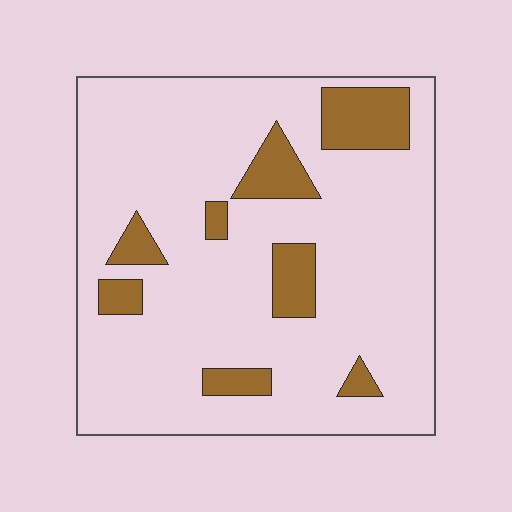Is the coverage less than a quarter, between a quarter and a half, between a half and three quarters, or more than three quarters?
Less than a quarter.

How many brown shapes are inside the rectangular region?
8.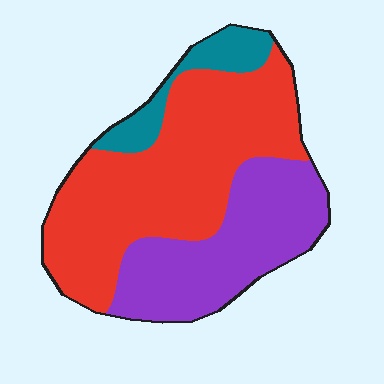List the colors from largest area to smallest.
From largest to smallest: red, purple, teal.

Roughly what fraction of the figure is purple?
Purple covers around 35% of the figure.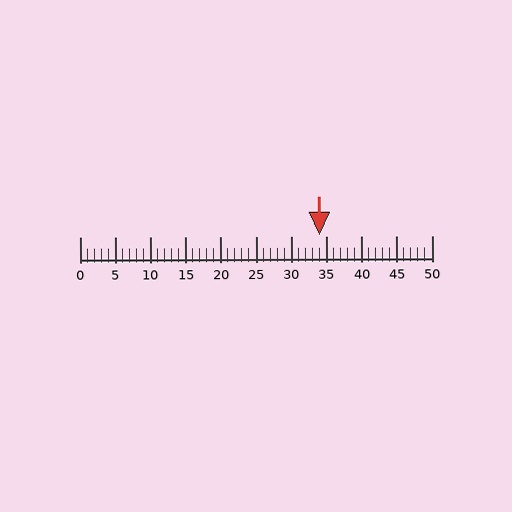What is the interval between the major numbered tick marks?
The major tick marks are spaced 5 units apart.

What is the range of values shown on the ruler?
The ruler shows values from 0 to 50.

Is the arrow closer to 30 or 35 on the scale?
The arrow is closer to 35.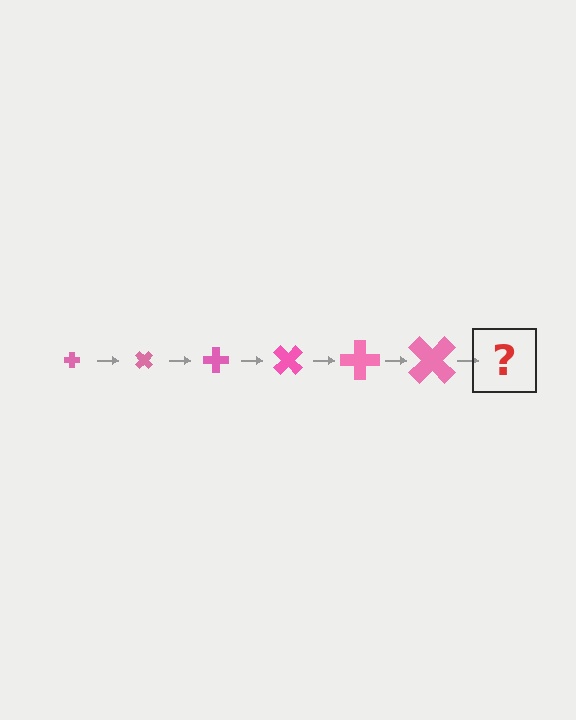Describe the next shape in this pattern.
It should be a cross, larger than the previous one and rotated 270 degrees from the start.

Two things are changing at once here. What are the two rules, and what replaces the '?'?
The two rules are that the cross grows larger each step and it rotates 45 degrees each step. The '?' should be a cross, larger than the previous one and rotated 270 degrees from the start.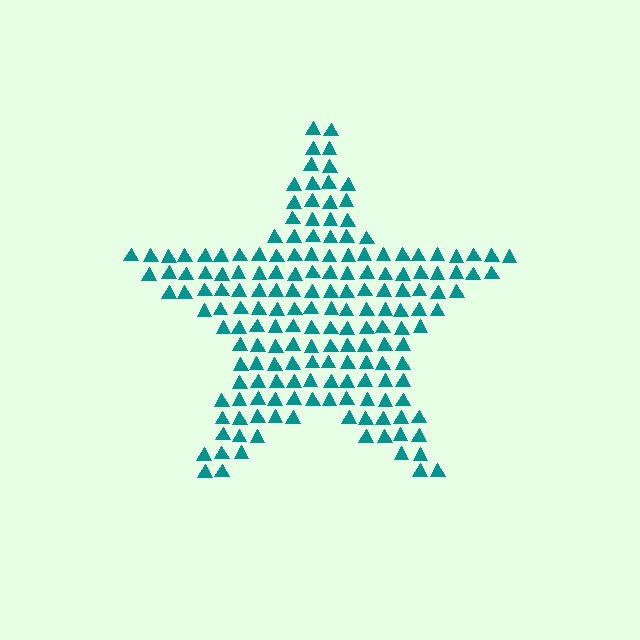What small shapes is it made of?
It is made of small triangles.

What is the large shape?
The large shape is a star.